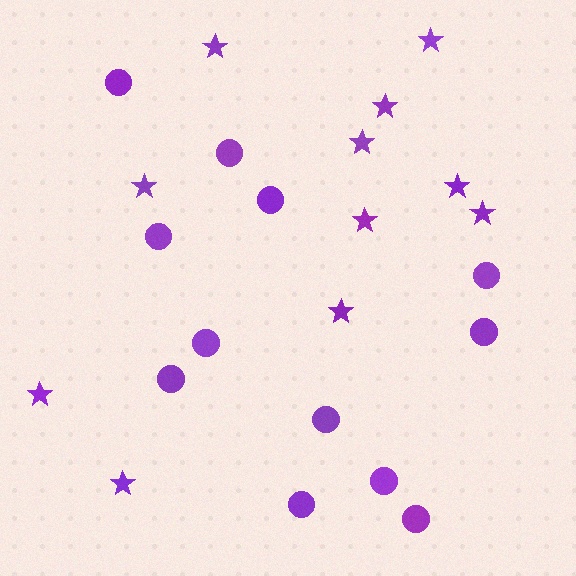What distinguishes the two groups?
There are 2 groups: one group of circles (12) and one group of stars (11).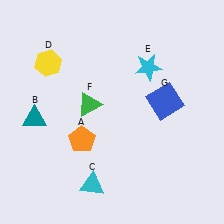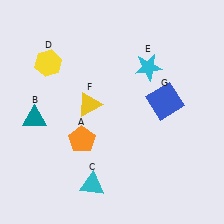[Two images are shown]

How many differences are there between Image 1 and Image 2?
There is 1 difference between the two images.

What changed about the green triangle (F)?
In Image 1, F is green. In Image 2, it changed to yellow.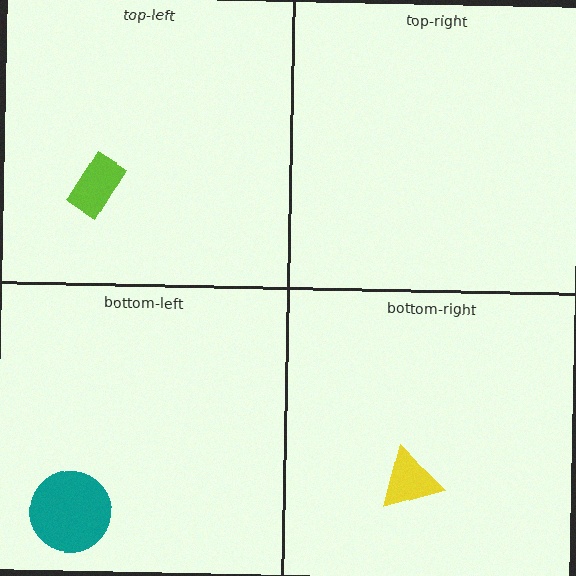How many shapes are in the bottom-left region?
1.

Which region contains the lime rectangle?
The top-left region.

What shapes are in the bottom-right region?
The yellow triangle.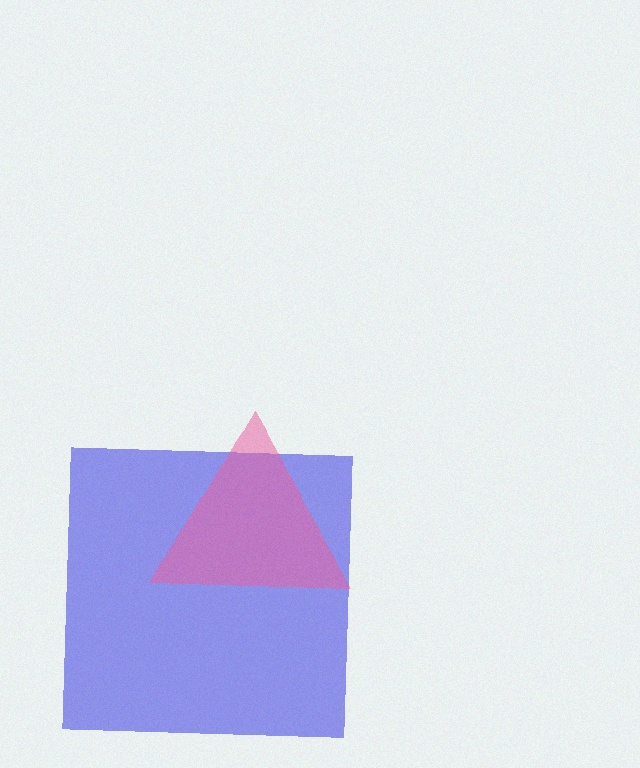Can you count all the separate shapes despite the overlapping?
Yes, there are 2 separate shapes.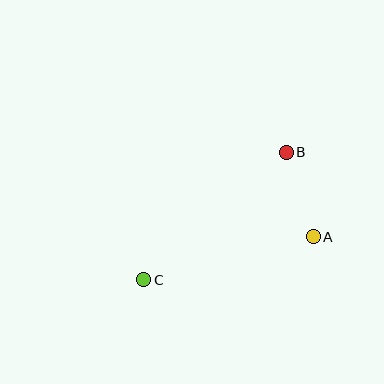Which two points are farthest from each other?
Points B and C are farthest from each other.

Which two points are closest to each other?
Points A and B are closest to each other.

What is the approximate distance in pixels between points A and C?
The distance between A and C is approximately 175 pixels.